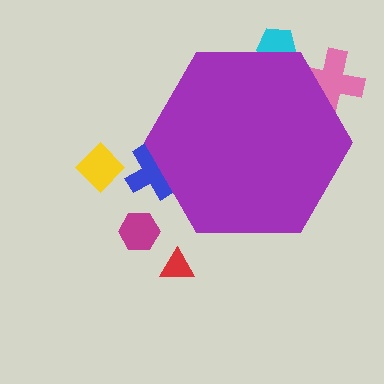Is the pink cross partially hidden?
Yes, the pink cross is partially hidden behind the purple hexagon.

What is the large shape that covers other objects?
A purple hexagon.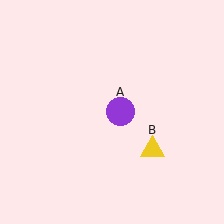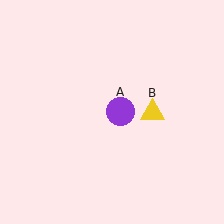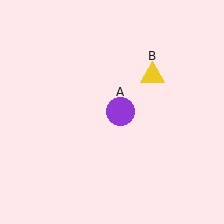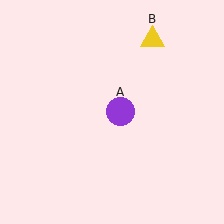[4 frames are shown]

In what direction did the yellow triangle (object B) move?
The yellow triangle (object B) moved up.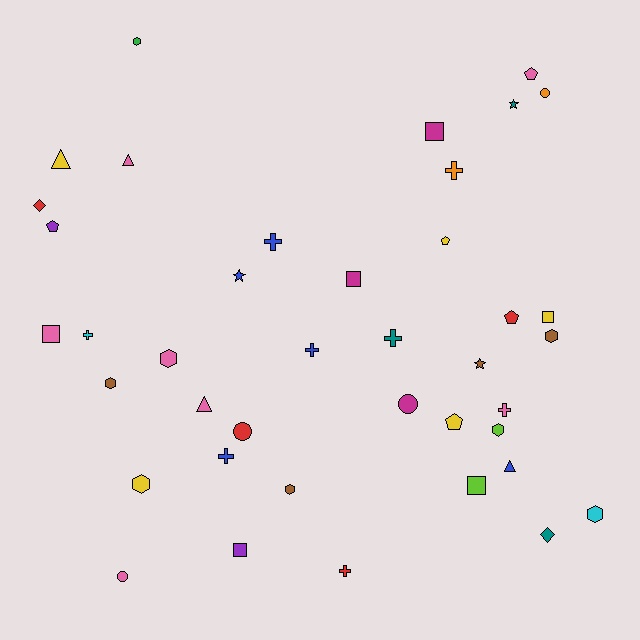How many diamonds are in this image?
There are 2 diamonds.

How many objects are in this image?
There are 40 objects.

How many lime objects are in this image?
There are 2 lime objects.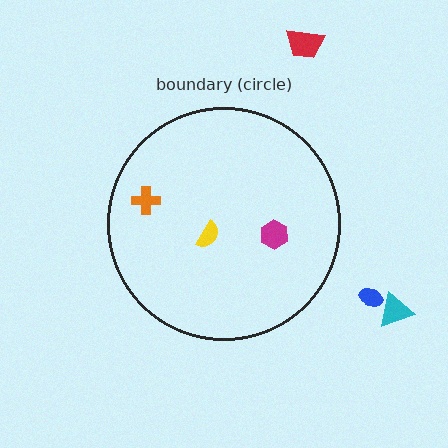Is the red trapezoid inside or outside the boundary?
Outside.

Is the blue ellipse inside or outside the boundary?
Outside.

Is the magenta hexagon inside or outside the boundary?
Inside.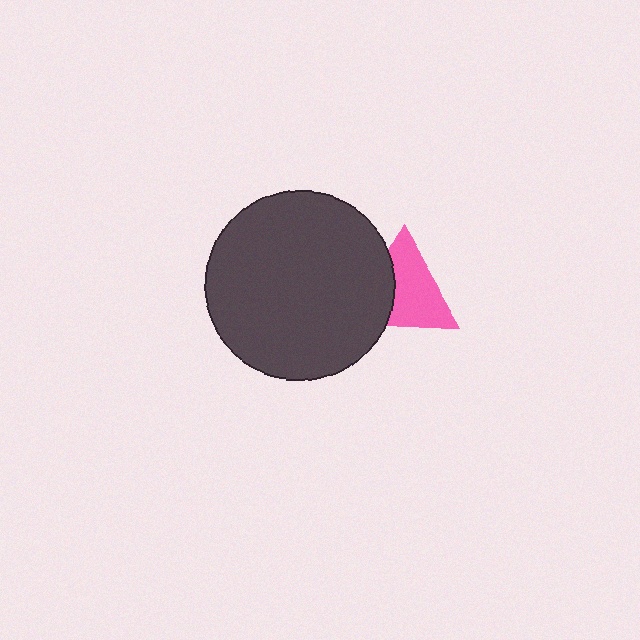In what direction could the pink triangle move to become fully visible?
The pink triangle could move right. That would shift it out from behind the dark gray circle entirely.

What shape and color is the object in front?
The object in front is a dark gray circle.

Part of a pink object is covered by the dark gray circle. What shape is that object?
It is a triangle.